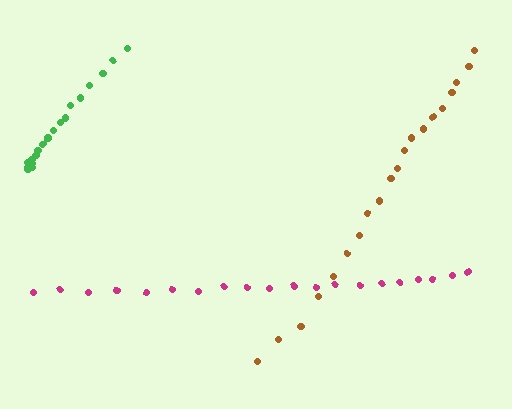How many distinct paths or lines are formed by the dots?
There are 3 distinct paths.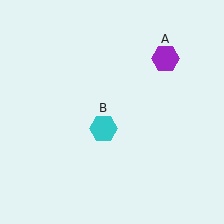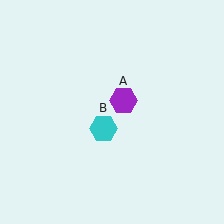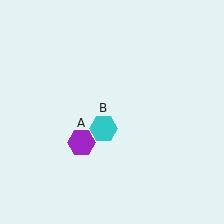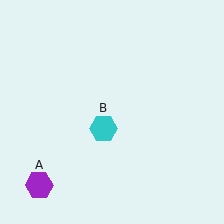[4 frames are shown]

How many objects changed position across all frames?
1 object changed position: purple hexagon (object A).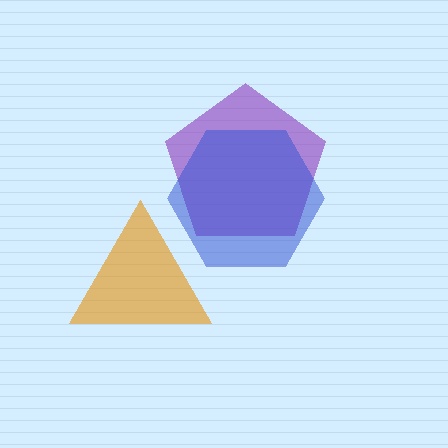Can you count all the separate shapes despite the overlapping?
Yes, there are 3 separate shapes.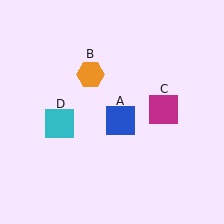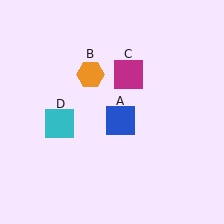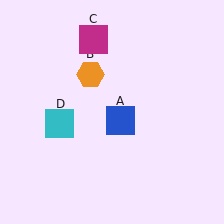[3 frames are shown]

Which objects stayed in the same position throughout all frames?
Blue square (object A) and orange hexagon (object B) and cyan square (object D) remained stationary.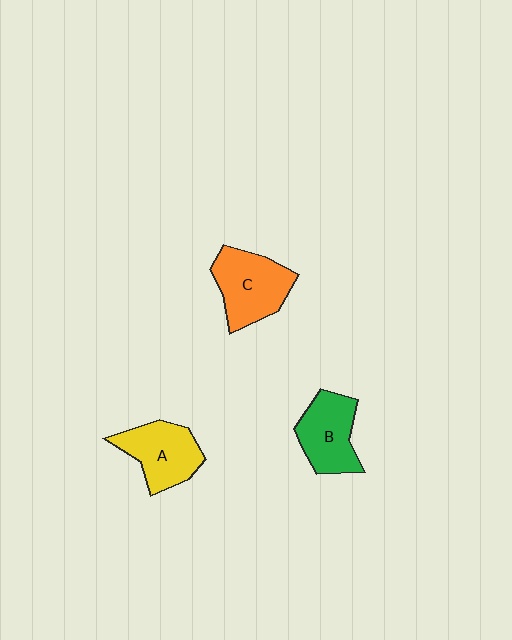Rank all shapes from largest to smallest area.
From largest to smallest: C (orange), A (yellow), B (green).